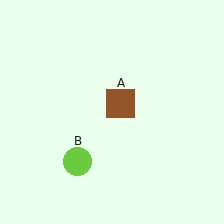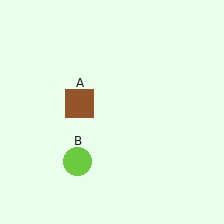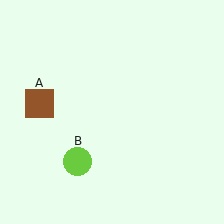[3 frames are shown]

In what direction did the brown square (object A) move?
The brown square (object A) moved left.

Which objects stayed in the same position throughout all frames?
Lime circle (object B) remained stationary.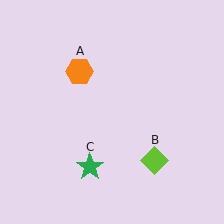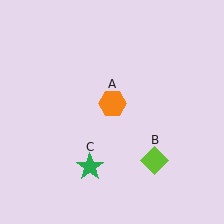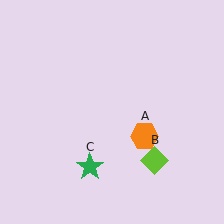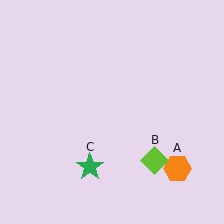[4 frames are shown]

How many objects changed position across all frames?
1 object changed position: orange hexagon (object A).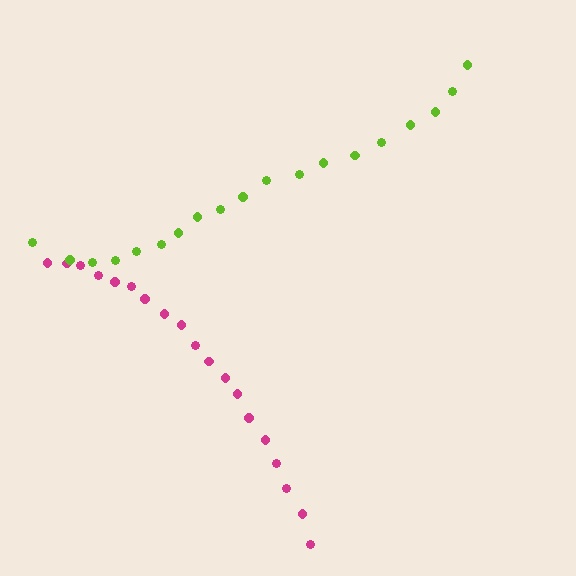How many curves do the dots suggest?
There are 2 distinct paths.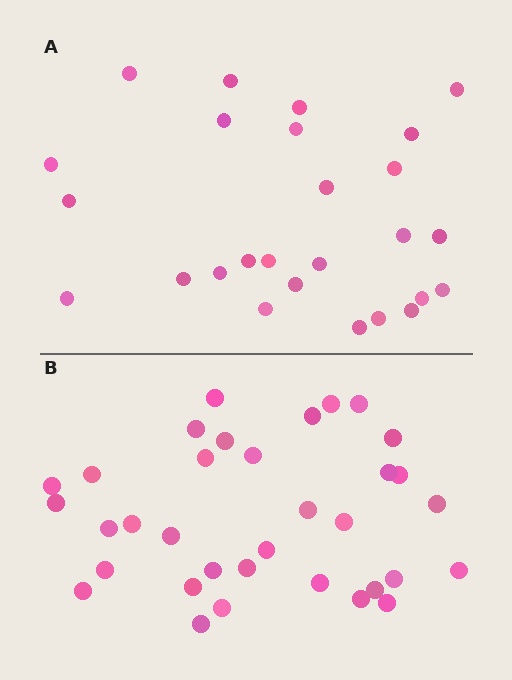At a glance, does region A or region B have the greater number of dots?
Region B (the bottom region) has more dots.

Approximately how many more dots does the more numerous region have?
Region B has roughly 8 or so more dots than region A.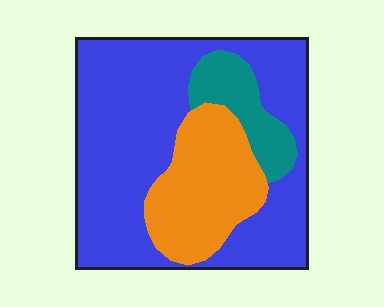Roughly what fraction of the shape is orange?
Orange takes up between a sixth and a third of the shape.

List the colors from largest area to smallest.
From largest to smallest: blue, orange, teal.